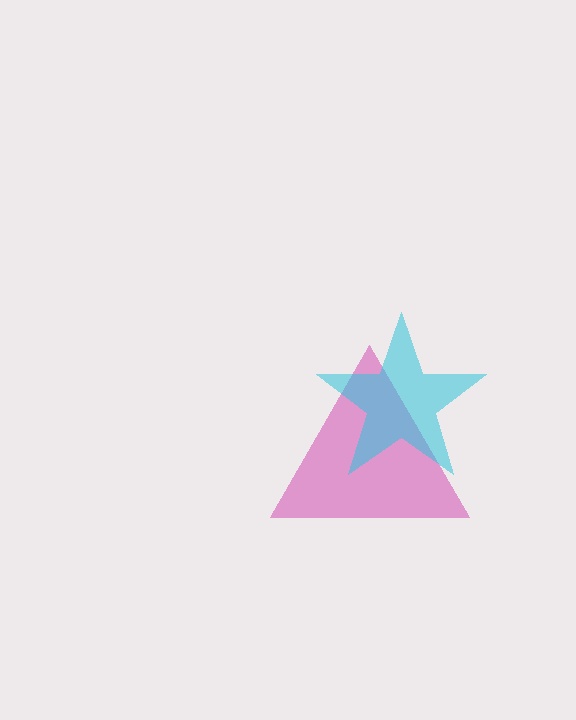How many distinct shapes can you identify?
There are 2 distinct shapes: a magenta triangle, a cyan star.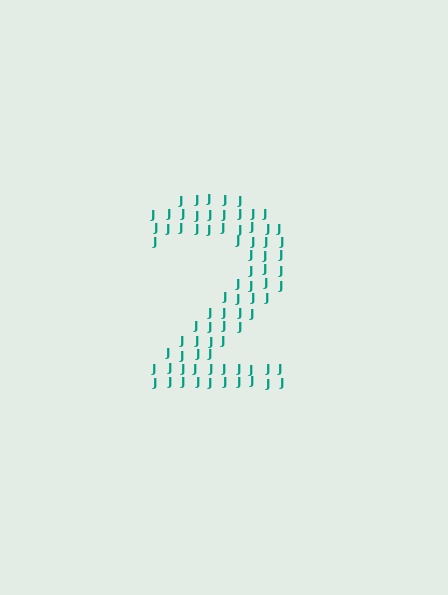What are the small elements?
The small elements are letter J's.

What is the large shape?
The large shape is the digit 2.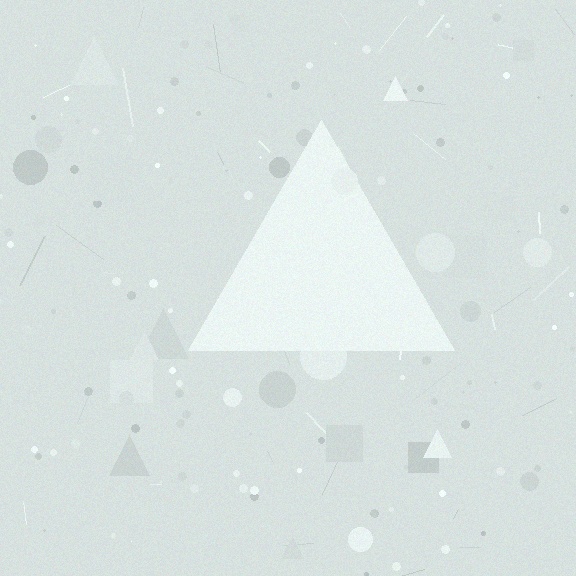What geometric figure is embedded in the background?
A triangle is embedded in the background.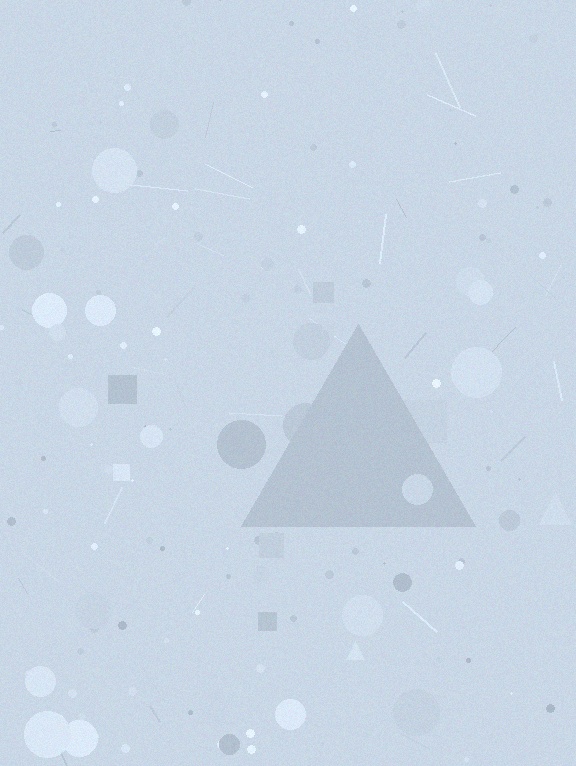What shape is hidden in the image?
A triangle is hidden in the image.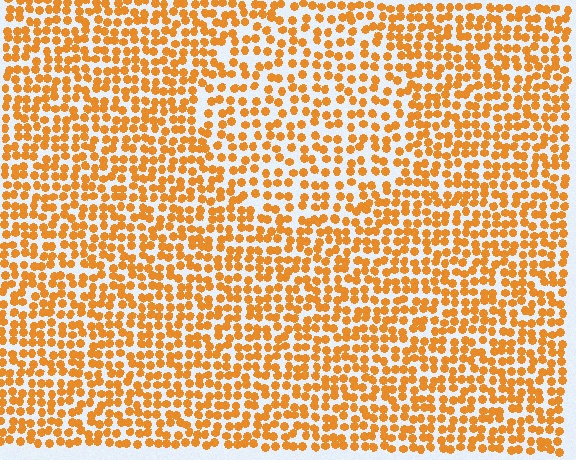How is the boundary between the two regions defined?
The boundary is defined by a change in element density (approximately 1.5x ratio). All elements are the same color, size, and shape.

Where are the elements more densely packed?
The elements are more densely packed outside the circle boundary.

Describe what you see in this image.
The image contains small orange elements arranged at two different densities. A circle-shaped region is visible where the elements are less densely packed than the surrounding area.